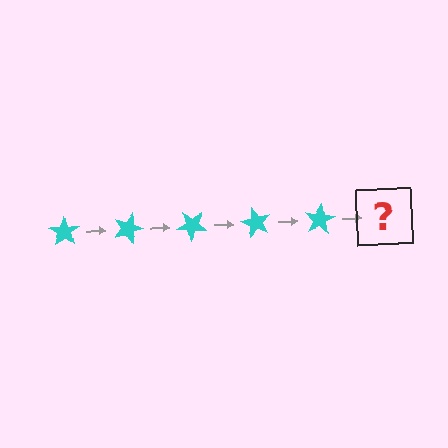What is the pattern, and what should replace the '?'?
The pattern is that the star rotates 20 degrees each step. The '?' should be a cyan star rotated 100 degrees.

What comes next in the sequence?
The next element should be a cyan star rotated 100 degrees.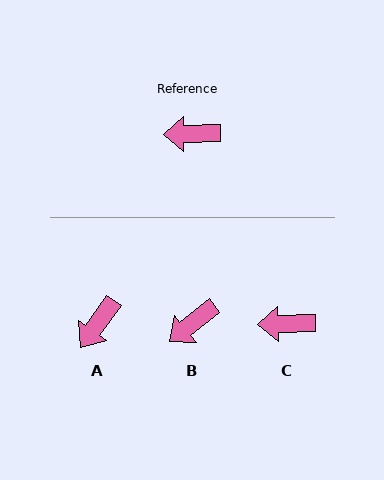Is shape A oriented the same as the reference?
No, it is off by about 54 degrees.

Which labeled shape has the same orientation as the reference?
C.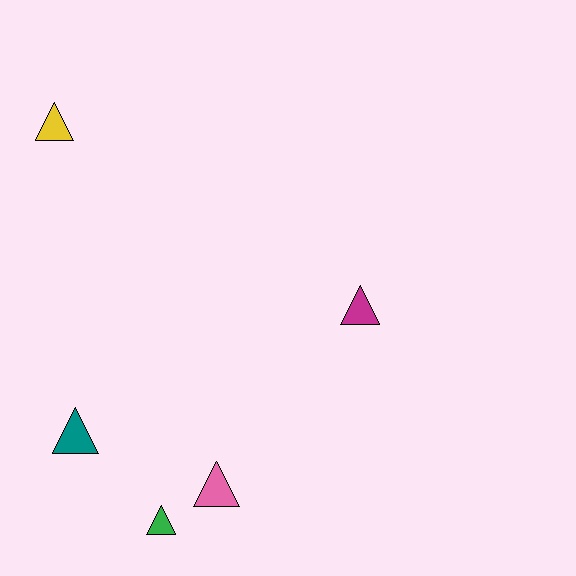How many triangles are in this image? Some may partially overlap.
There are 5 triangles.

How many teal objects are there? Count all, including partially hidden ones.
There is 1 teal object.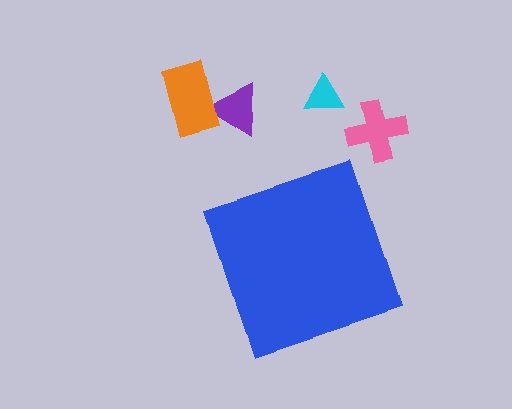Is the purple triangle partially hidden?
No, the purple triangle is fully visible.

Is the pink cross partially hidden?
No, the pink cross is fully visible.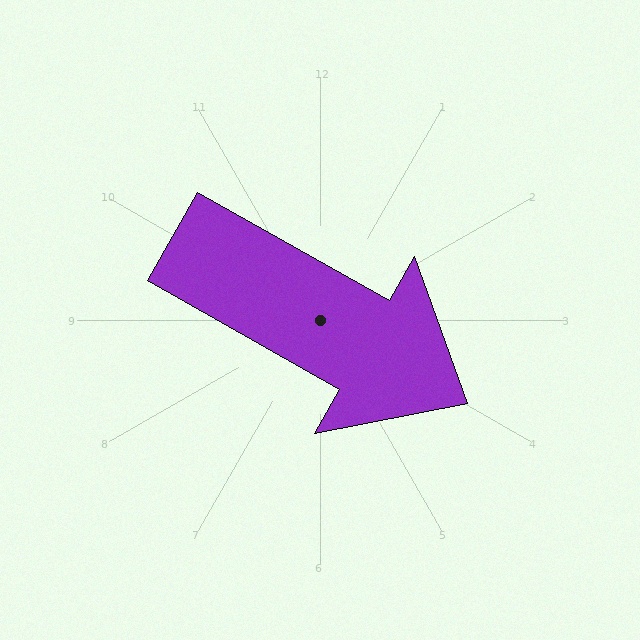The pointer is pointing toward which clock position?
Roughly 4 o'clock.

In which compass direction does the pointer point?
Southeast.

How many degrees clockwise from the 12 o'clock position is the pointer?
Approximately 120 degrees.